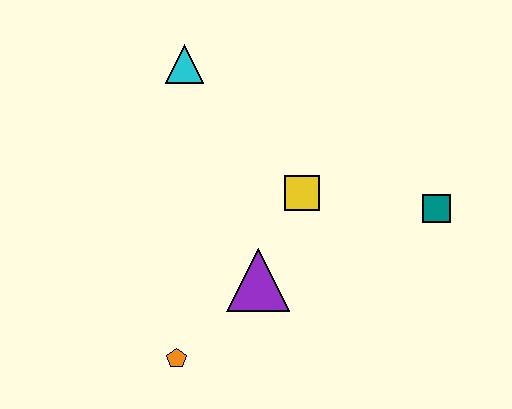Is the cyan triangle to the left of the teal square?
Yes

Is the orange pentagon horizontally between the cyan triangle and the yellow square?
No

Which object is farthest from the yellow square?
The orange pentagon is farthest from the yellow square.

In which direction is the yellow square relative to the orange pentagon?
The yellow square is above the orange pentagon.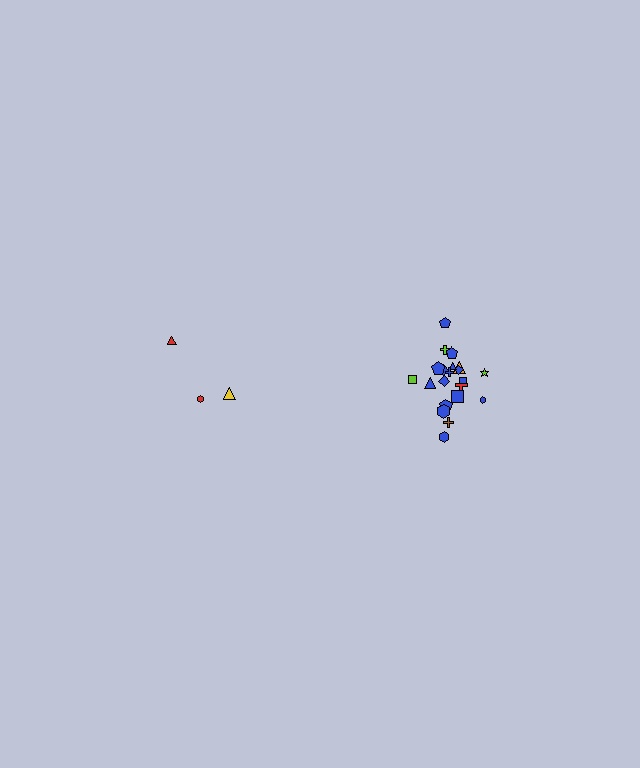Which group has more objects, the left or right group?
The right group.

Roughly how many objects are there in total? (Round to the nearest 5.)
Roughly 25 objects in total.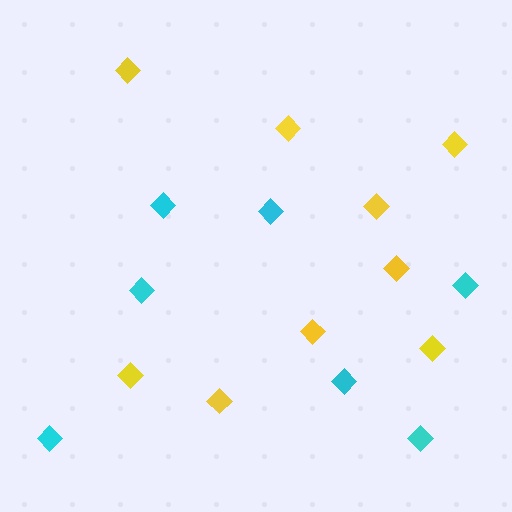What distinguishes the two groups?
There are 2 groups: one group of yellow diamonds (9) and one group of cyan diamonds (7).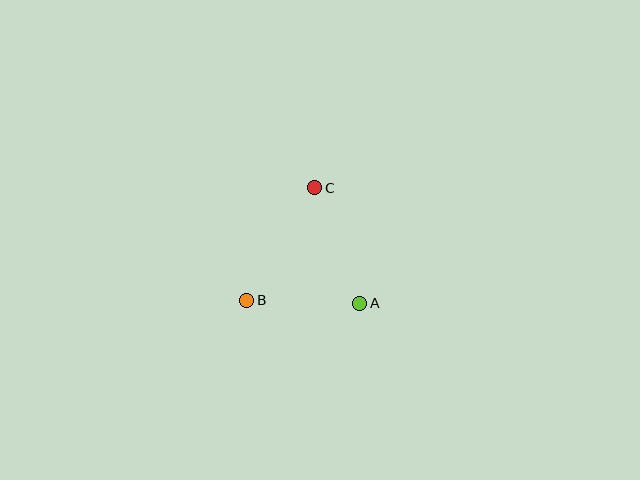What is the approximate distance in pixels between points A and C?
The distance between A and C is approximately 124 pixels.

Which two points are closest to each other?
Points A and B are closest to each other.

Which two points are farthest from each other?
Points B and C are farthest from each other.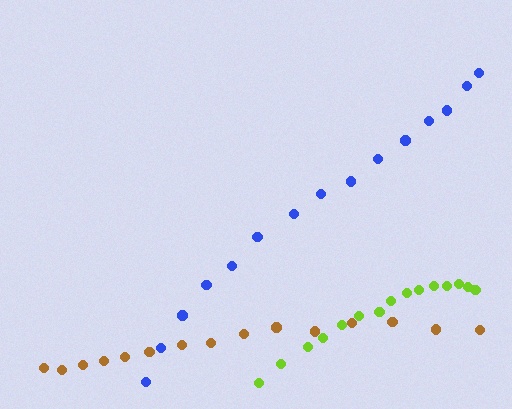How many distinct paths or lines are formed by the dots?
There are 3 distinct paths.